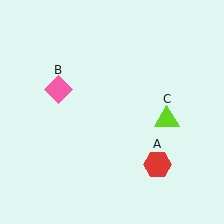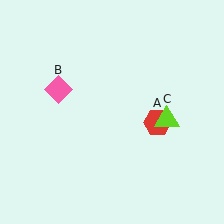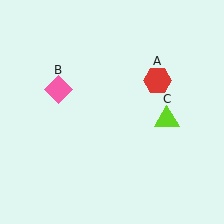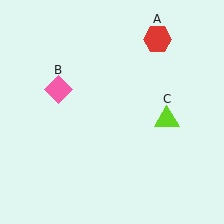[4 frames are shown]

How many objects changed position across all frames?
1 object changed position: red hexagon (object A).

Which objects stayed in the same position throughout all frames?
Pink diamond (object B) and lime triangle (object C) remained stationary.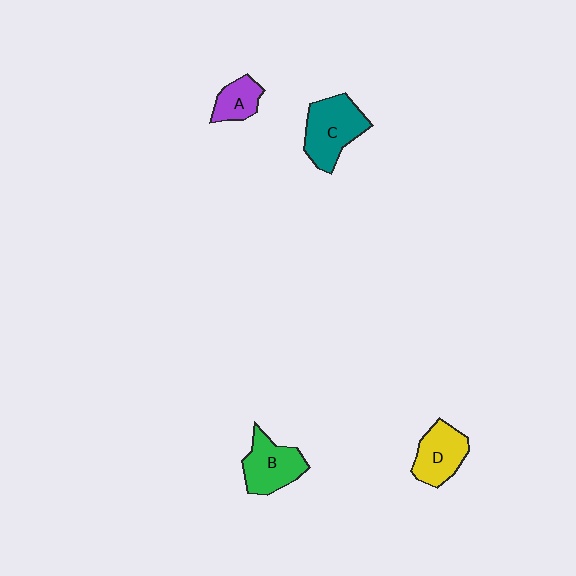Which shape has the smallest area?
Shape A (purple).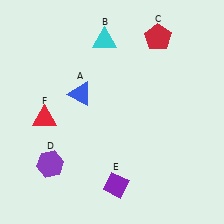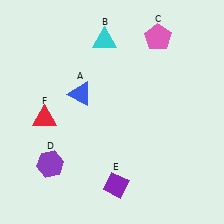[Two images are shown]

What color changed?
The pentagon (C) changed from red in Image 1 to pink in Image 2.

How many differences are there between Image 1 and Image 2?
There is 1 difference between the two images.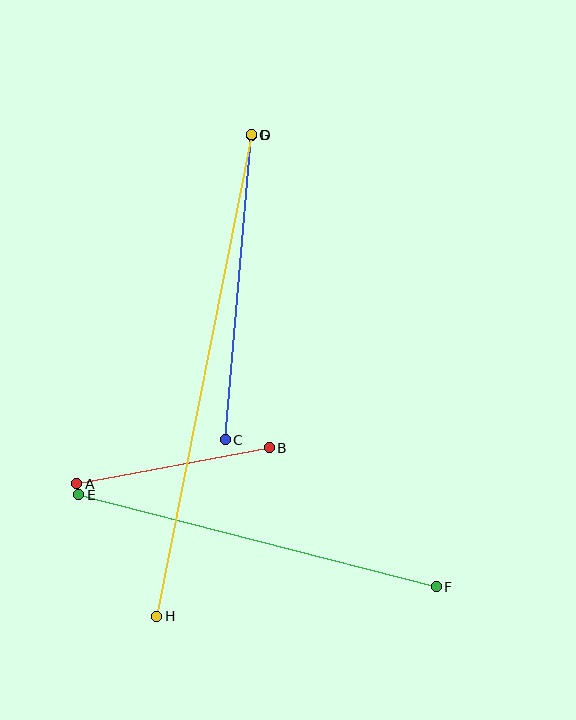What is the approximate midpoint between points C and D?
The midpoint is at approximately (238, 287) pixels.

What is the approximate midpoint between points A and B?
The midpoint is at approximately (173, 466) pixels.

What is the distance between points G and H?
The distance is approximately 491 pixels.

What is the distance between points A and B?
The distance is approximately 196 pixels.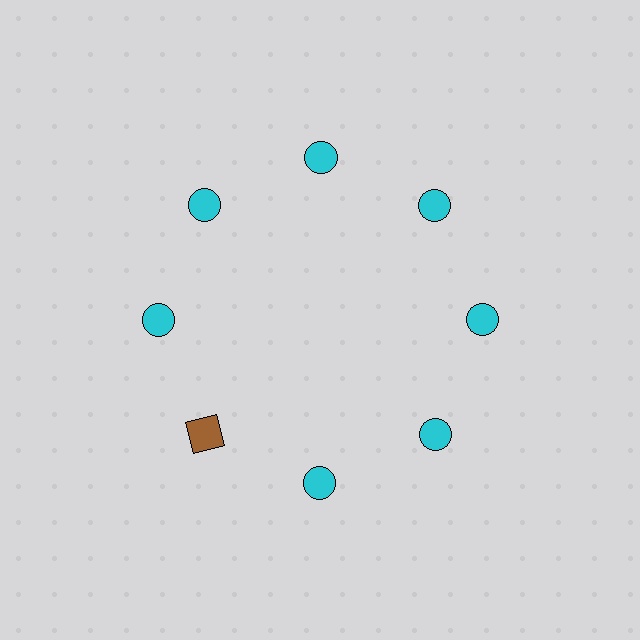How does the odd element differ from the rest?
It differs in both color (brown instead of cyan) and shape (square instead of circle).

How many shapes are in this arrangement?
There are 8 shapes arranged in a ring pattern.